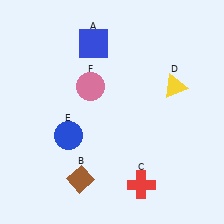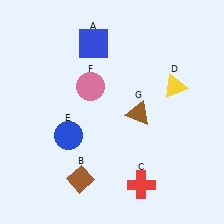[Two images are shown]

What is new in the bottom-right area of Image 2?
A brown triangle (G) was added in the bottom-right area of Image 2.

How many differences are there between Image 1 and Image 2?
There is 1 difference between the two images.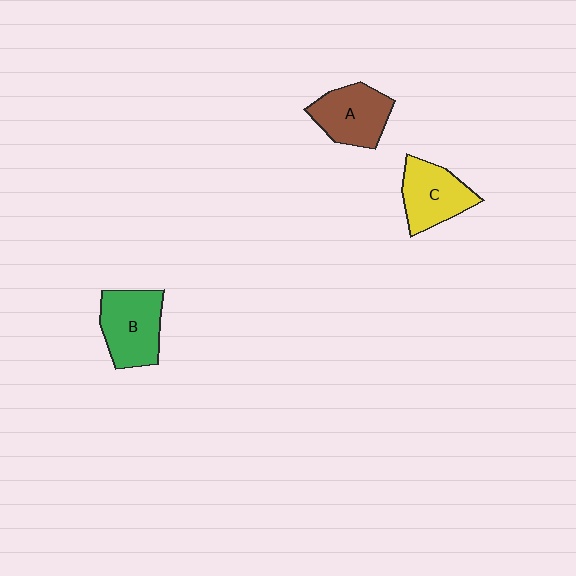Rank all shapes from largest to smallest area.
From largest to smallest: B (green), A (brown), C (yellow).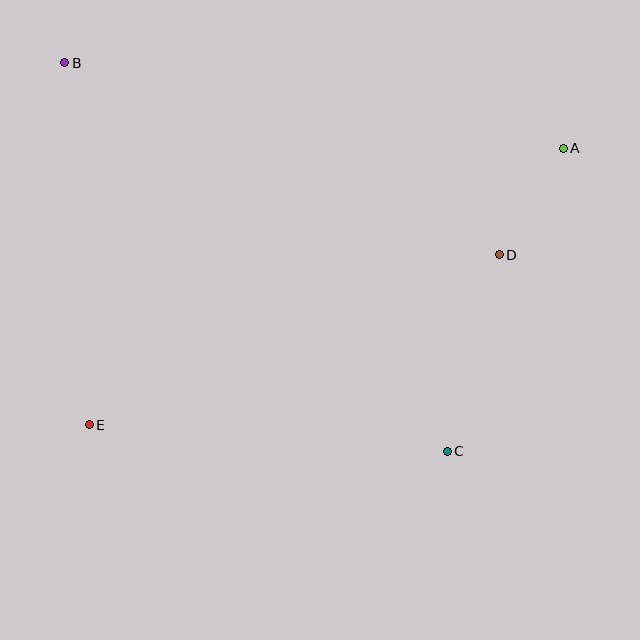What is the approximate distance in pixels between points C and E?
The distance between C and E is approximately 359 pixels.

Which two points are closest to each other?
Points A and D are closest to each other.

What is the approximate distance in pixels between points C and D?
The distance between C and D is approximately 204 pixels.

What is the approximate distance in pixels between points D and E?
The distance between D and E is approximately 444 pixels.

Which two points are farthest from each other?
Points A and E are farthest from each other.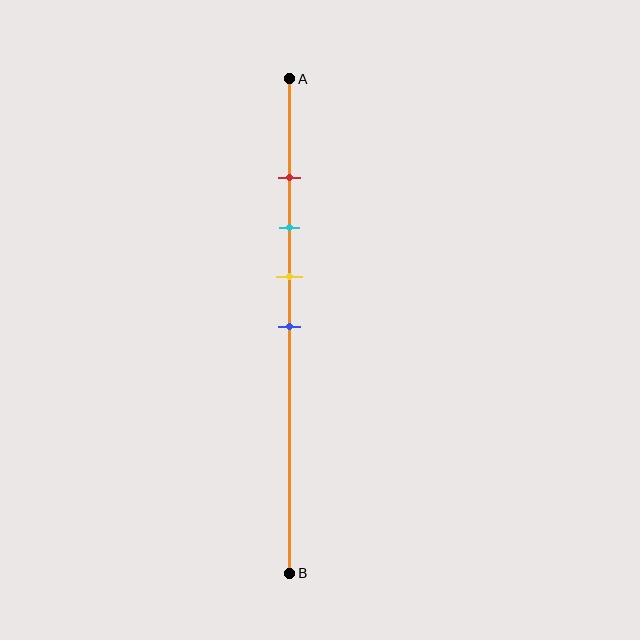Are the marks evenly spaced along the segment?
Yes, the marks are approximately evenly spaced.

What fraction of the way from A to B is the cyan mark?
The cyan mark is approximately 30% (0.3) of the way from A to B.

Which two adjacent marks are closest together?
The red and cyan marks are the closest adjacent pair.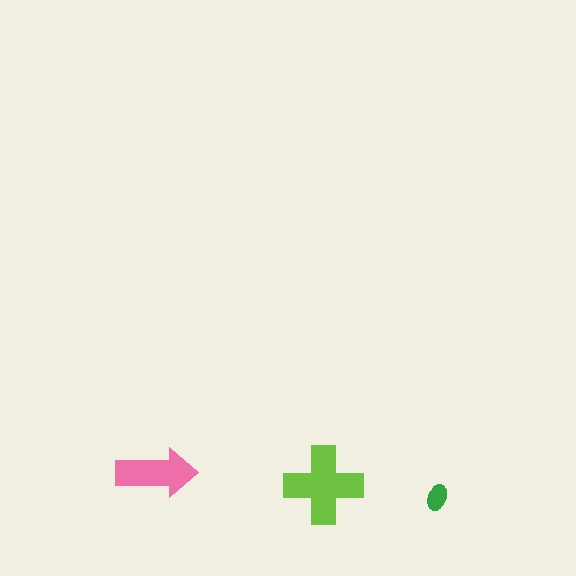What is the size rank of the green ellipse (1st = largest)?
3rd.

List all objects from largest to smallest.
The lime cross, the pink arrow, the green ellipse.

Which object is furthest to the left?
The pink arrow is leftmost.